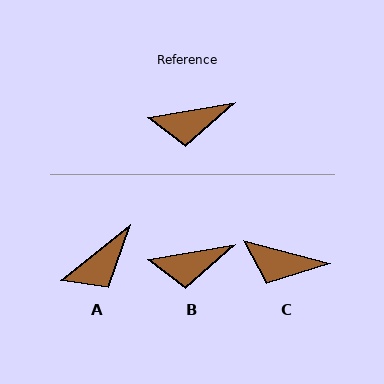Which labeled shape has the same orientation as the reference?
B.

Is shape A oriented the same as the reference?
No, it is off by about 29 degrees.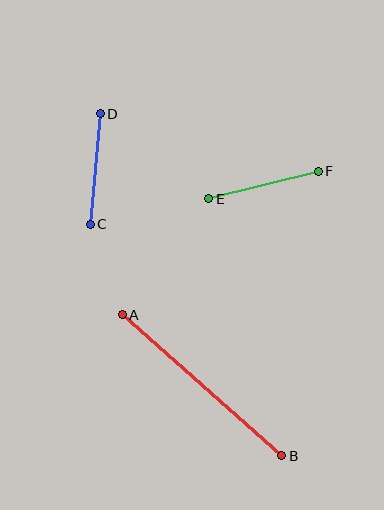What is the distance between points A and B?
The distance is approximately 213 pixels.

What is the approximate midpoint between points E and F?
The midpoint is at approximately (263, 185) pixels.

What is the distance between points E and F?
The distance is approximately 113 pixels.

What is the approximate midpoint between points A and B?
The midpoint is at approximately (202, 385) pixels.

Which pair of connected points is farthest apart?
Points A and B are farthest apart.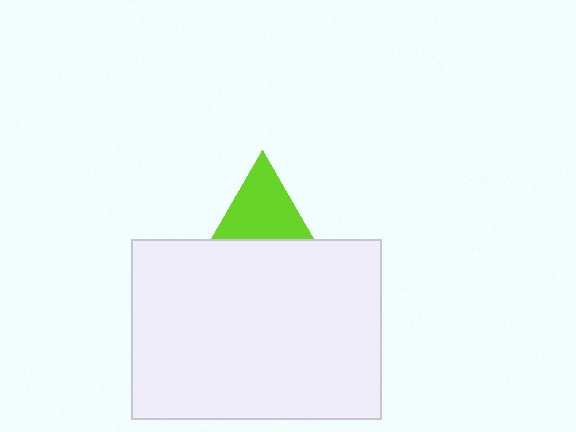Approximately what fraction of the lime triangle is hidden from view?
Roughly 44% of the lime triangle is hidden behind the white rectangle.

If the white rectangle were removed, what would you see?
You would see the complete lime triangle.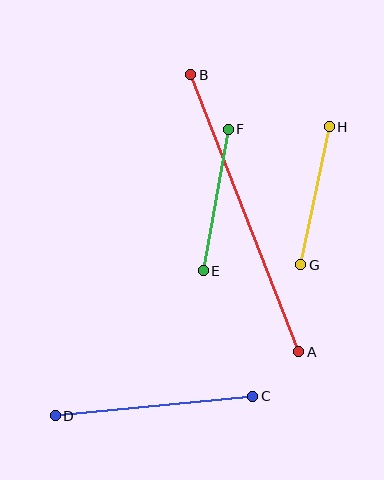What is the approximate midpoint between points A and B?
The midpoint is at approximately (245, 213) pixels.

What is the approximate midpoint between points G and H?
The midpoint is at approximately (315, 196) pixels.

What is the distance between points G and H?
The distance is approximately 141 pixels.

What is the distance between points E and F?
The distance is approximately 143 pixels.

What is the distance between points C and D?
The distance is approximately 199 pixels.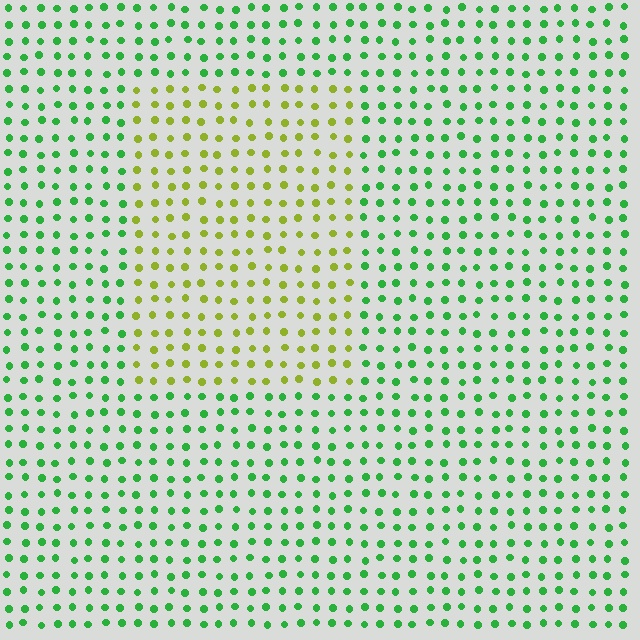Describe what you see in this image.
The image is filled with small green elements in a uniform arrangement. A rectangle-shaped region is visible where the elements are tinted to a slightly different hue, forming a subtle color boundary.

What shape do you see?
I see a rectangle.